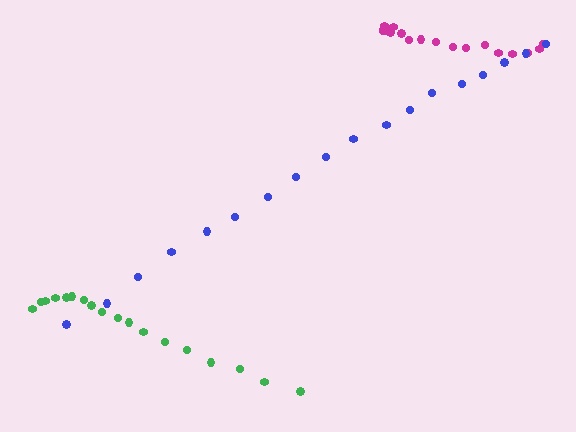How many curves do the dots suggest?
There are 3 distinct paths.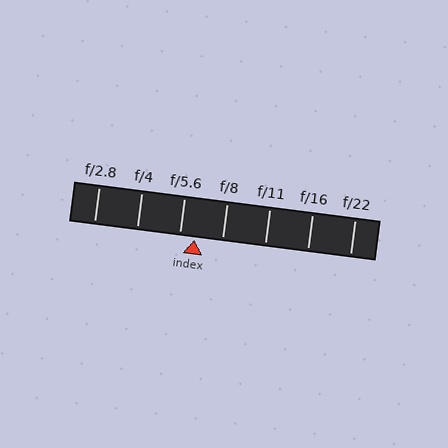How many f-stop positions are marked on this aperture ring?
There are 7 f-stop positions marked.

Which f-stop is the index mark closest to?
The index mark is closest to f/5.6.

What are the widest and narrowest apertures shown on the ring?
The widest aperture shown is f/2.8 and the narrowest is f/22.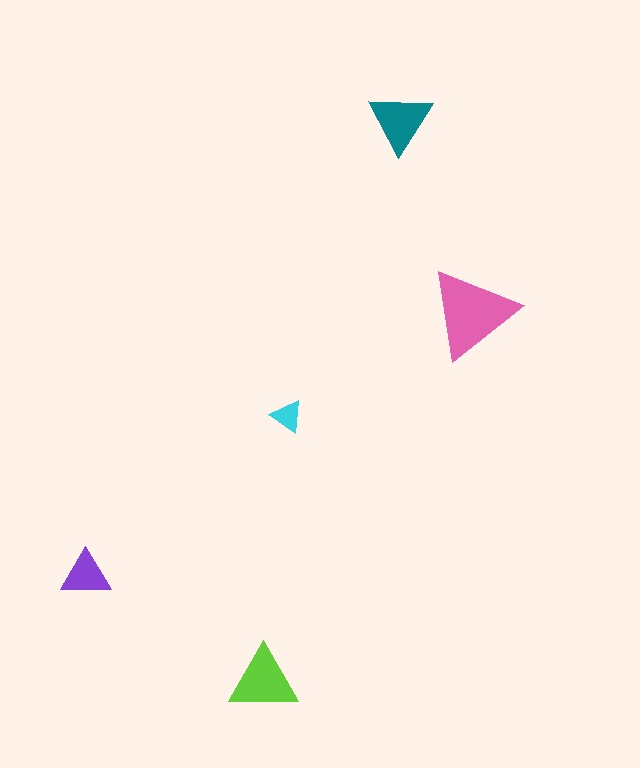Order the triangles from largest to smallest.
the pink one, the lime one, the teal one, the purple one, the cyan one.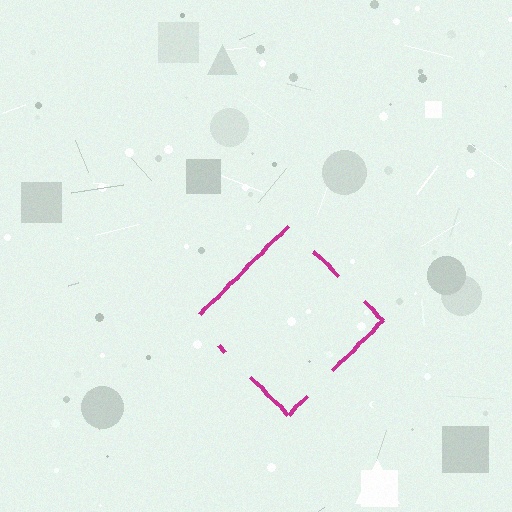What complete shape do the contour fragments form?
The contour fragments form a diamond.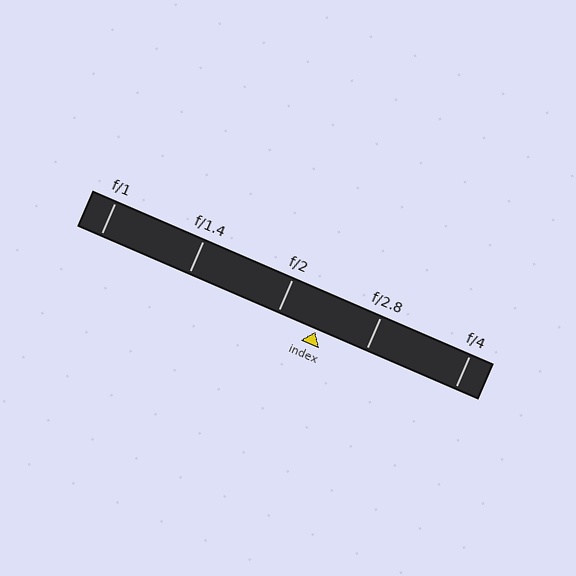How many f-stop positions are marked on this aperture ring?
There are 5 f-stop positions marked.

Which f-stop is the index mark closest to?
The index mark is closest to f/2.